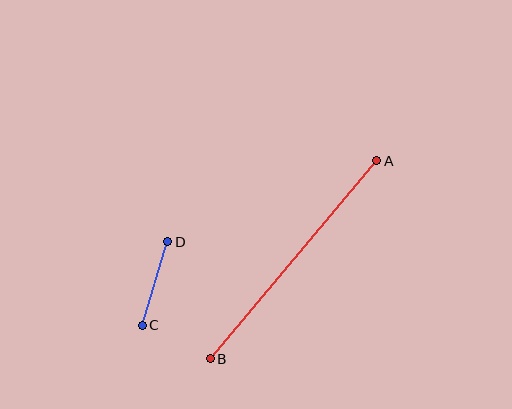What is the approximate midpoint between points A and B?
The midpoint is at approximately (293, 260) pixels.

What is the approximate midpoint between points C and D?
The midpoint is at approximately (155, 283) pixels.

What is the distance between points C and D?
The distance is approximately 87 pixels.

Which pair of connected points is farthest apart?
Points A and B are farthest apart.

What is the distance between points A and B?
The distance is approximately 259 pixels.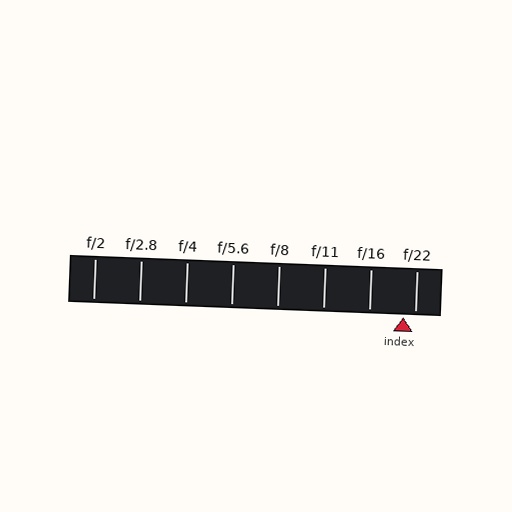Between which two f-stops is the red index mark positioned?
The index mark is between f/16 and f/22.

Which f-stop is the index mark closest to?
The index mark is closest to f/22.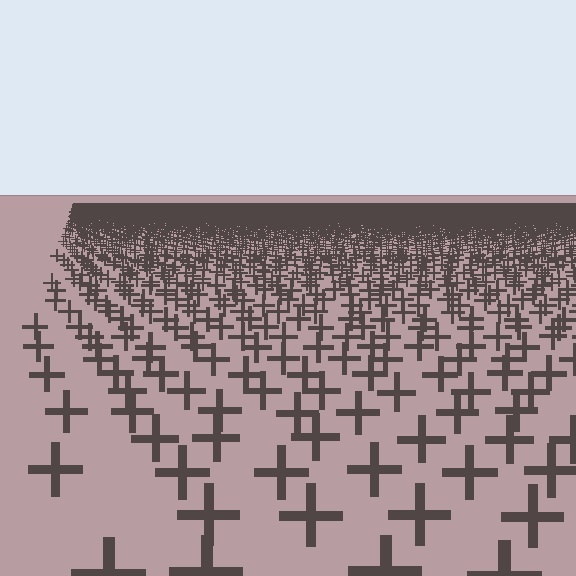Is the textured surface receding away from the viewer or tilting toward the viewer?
The surface is receding away from the viewer. Texture elements get smaller and denser toward the top.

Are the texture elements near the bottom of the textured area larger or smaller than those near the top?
Larger. Near the bottom, elements are closer to the viewer and appear at a bigger on-screen size.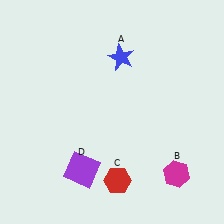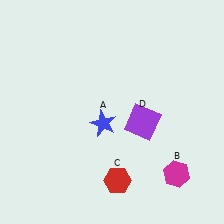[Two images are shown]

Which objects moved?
The objects that moved are: the blue star (A), the purple square (D).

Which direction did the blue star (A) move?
The blue star (A) moved down.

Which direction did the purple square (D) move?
The purple square (D) moved right.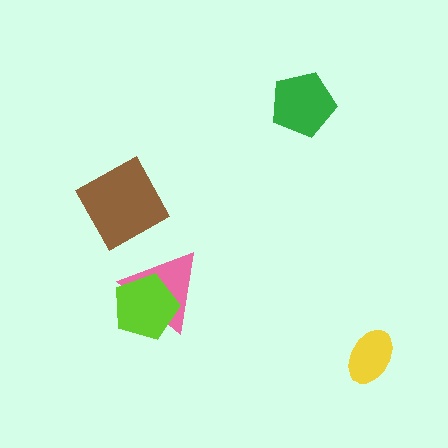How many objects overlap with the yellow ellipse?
0 objects overlap with the yellow ellipse.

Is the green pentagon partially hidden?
No, no other shape covers it.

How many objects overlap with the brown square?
0 objects overlap with the brown square.